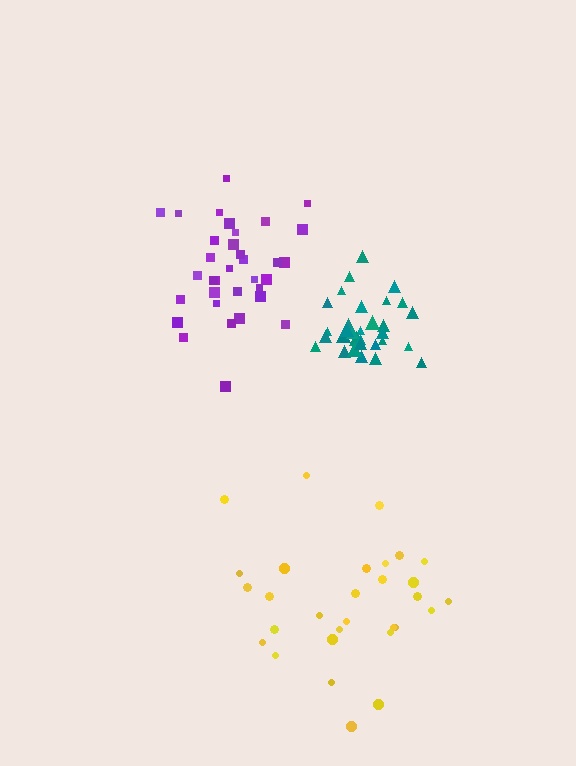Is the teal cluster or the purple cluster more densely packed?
Teal.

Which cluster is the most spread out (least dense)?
Yellow.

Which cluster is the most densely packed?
Teal.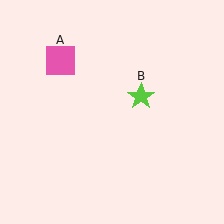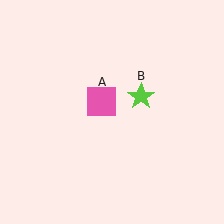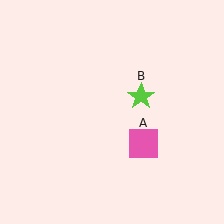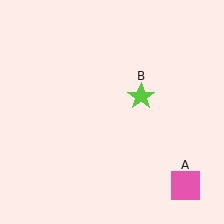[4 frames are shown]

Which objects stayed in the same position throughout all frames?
Lime star (object B) remained stationary.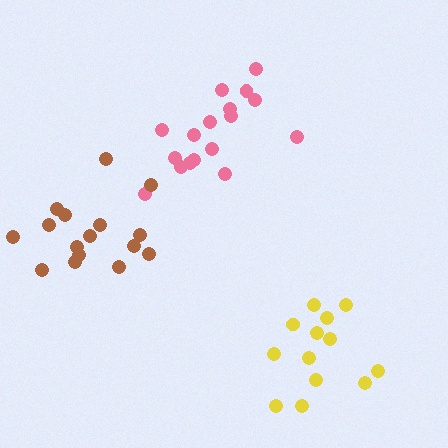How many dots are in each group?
Group 1: 13 dots, Group 2: 17 dots, Group 3: 16 dots (46 total).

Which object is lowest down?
The yellow cluster is bottommost.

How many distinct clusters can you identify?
There are 3 distinct clusters.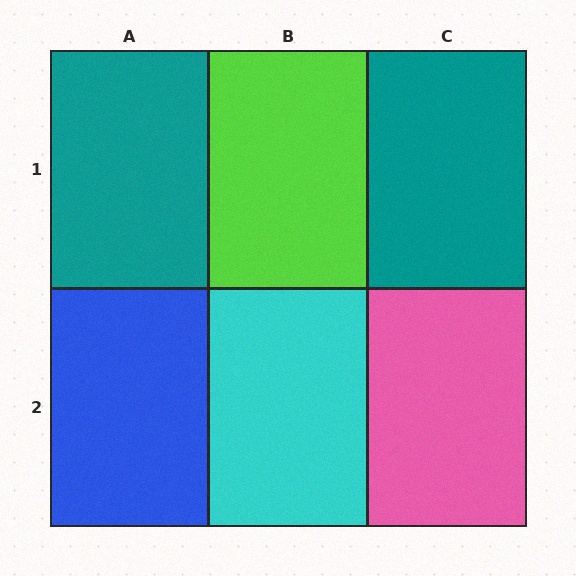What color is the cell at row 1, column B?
Lime.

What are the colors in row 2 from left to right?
Blue, cyan, pink.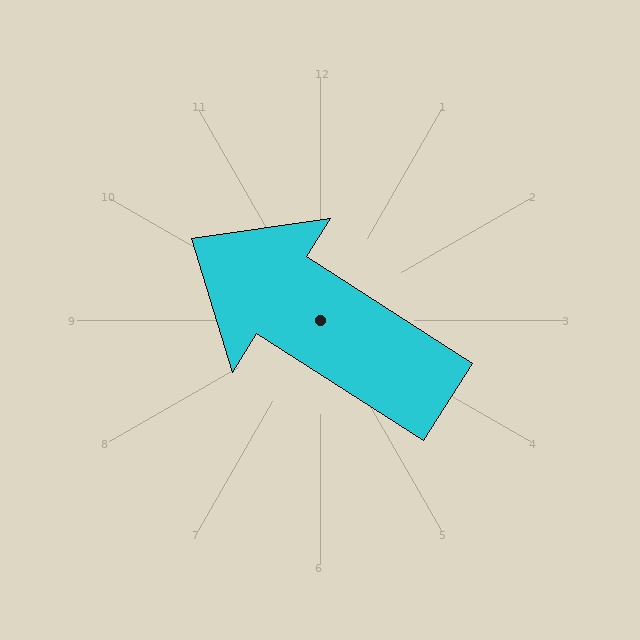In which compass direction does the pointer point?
Northwest.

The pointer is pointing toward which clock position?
Roughly 10 o'clock.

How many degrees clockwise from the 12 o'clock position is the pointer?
Approximately 303 degrees.